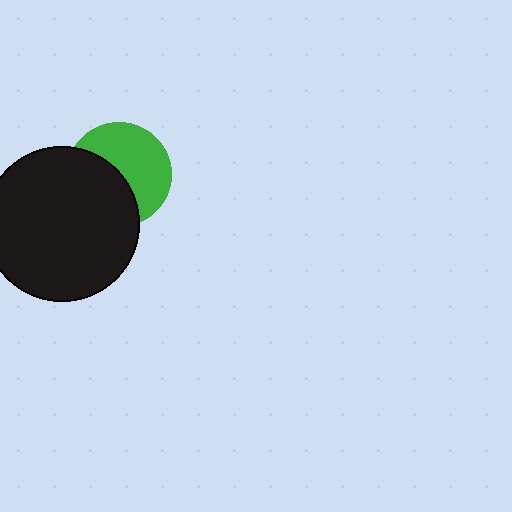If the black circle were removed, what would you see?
You would see the complete green circle.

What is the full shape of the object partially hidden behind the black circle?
The partially hidden object is a green circle.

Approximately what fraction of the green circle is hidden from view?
Roughly 46% of the green circle is hidden behind the black circle.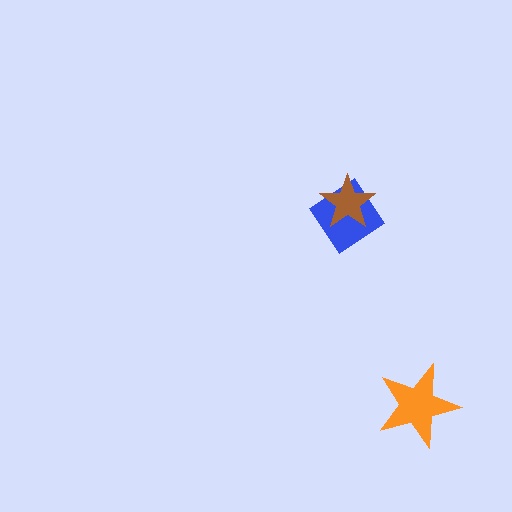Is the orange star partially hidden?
No, no other shape covers it.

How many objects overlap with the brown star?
1 object overlaps with the brown star.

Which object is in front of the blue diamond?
The brown star is in front of the blue diamond.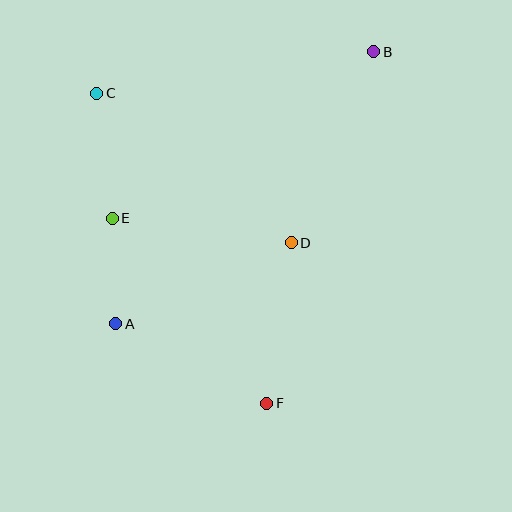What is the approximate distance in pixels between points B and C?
The distance between B and C is approximately 280 pixels.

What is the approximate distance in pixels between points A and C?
The distance between A and C is approximately 232 pixels.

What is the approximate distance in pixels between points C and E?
The distance between C and E is approximately 126 pixels.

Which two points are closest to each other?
Points A and E are closest to each other.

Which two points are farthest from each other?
Points A and B are farthest from each other.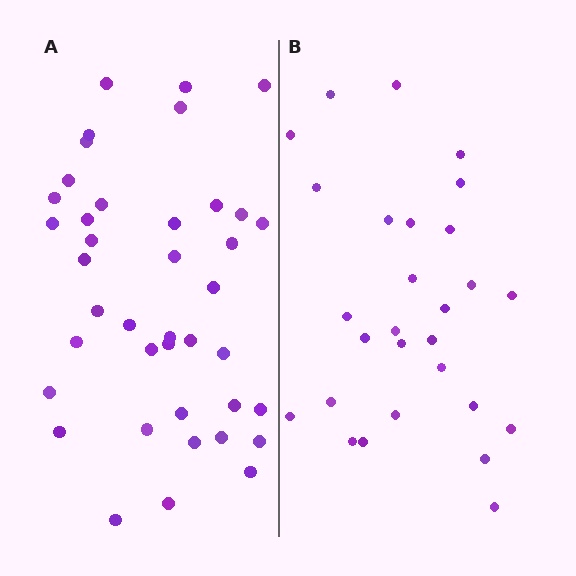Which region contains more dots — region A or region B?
Region A (the left region) has more dots.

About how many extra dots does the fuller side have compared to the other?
Region A has roughly 12 or so more dots than region B.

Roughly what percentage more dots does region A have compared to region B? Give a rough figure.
About 45% more.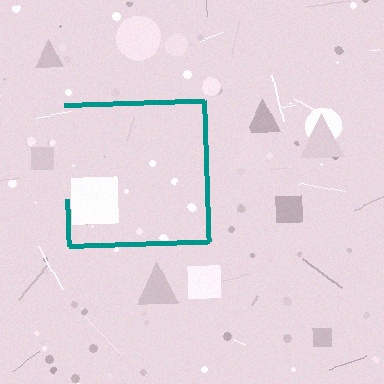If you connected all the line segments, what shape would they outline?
They would outline a square.